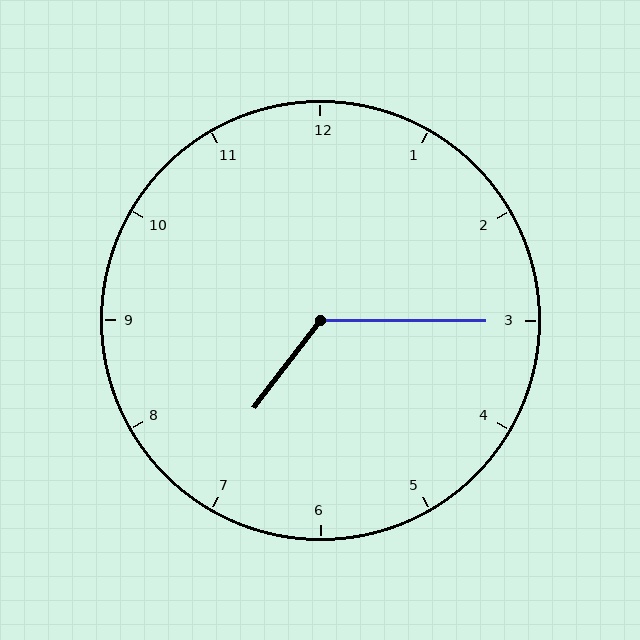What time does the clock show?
7:15.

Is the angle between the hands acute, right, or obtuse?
It is obtuse.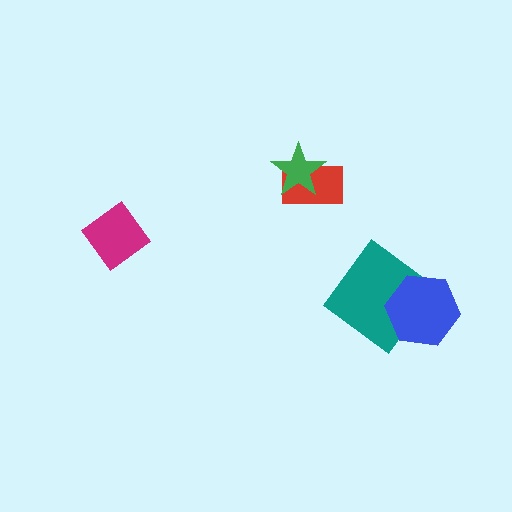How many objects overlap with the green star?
1 object overlaps with the green star.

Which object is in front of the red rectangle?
The green star is in front of the red rectangle.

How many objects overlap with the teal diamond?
1 object overlaps with the teal diamond.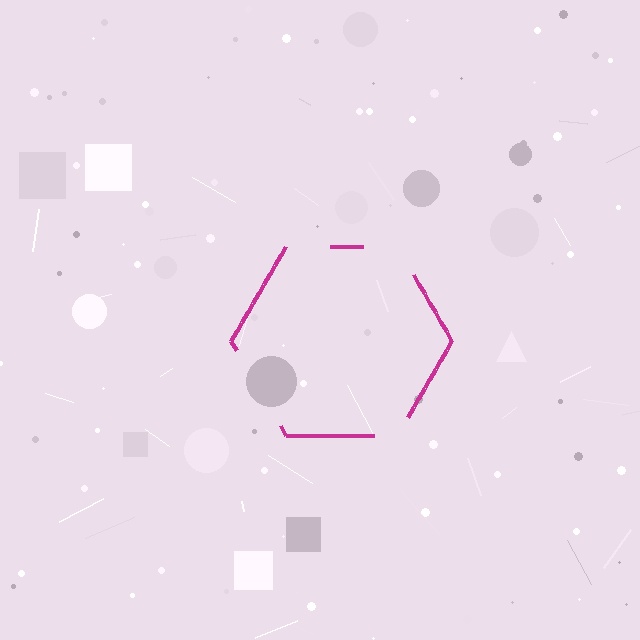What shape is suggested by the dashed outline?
The dashed outline suggests a hexagon.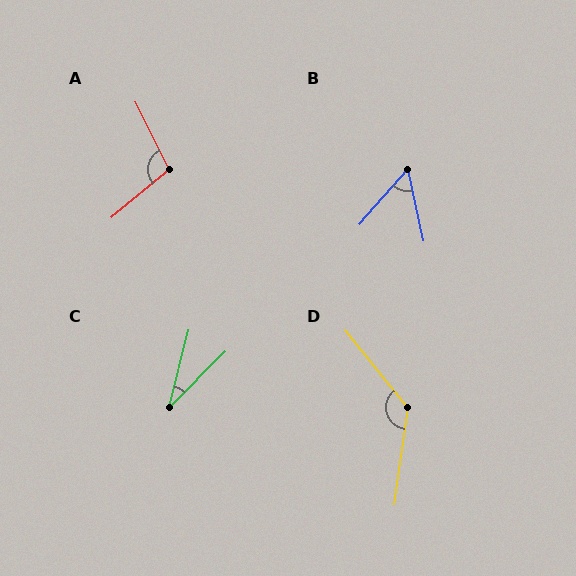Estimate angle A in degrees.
Approximately 103 degrees.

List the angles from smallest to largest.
C (30°), B (53°), A (103°), D (133°).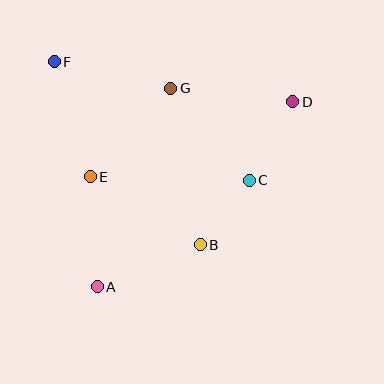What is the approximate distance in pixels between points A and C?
The distance between A and C is approximately 186 pixels.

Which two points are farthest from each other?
Points A and D are farthest from each other.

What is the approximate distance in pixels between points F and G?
The distance between F and G is approximately 119 pixels.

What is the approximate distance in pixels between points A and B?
The distance between A and B is approximately 111 pixels.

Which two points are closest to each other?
Points B and C are closest to each other.